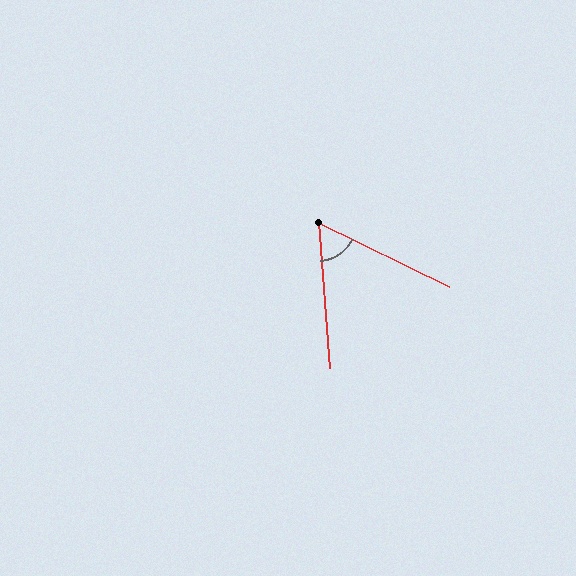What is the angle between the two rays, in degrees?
Approximately 60 degrees.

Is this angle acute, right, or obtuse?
It is acute.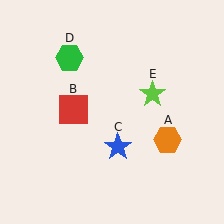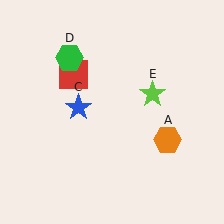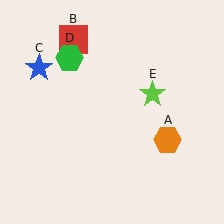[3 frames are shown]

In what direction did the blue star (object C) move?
The blue star (object C) moved up and to the left.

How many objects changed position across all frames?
2 objects changed position: red square (object B), blue star (object C).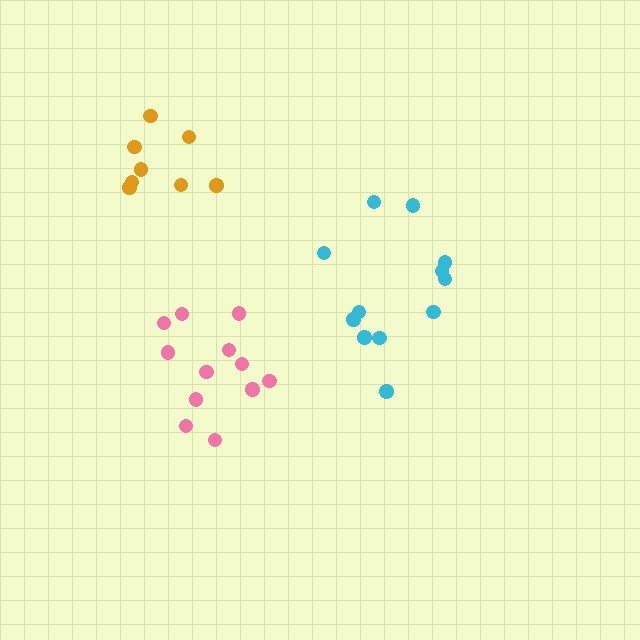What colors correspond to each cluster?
The clusters are colored: cyan, pink, orange.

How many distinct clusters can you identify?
There are 3 distinct clusters.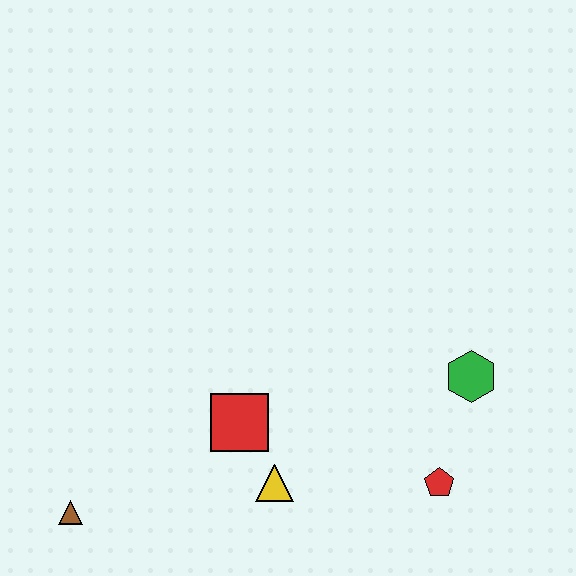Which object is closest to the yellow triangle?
The red square is closest to the yellow triangle.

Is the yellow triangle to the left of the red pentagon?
Yes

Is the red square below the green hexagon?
Yes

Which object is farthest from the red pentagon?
The brown triangle is farthest from the red pentagon.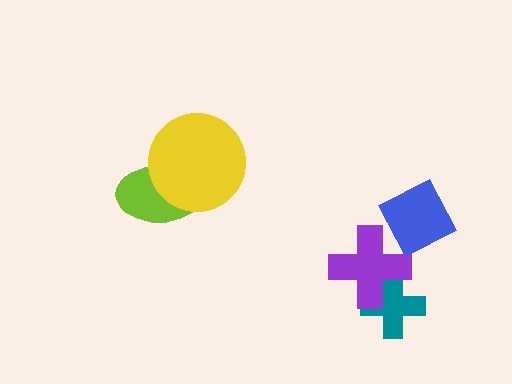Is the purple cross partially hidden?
Yes, it is partially covered by another shape.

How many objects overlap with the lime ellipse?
1 object overlaps with the lime ellipse.